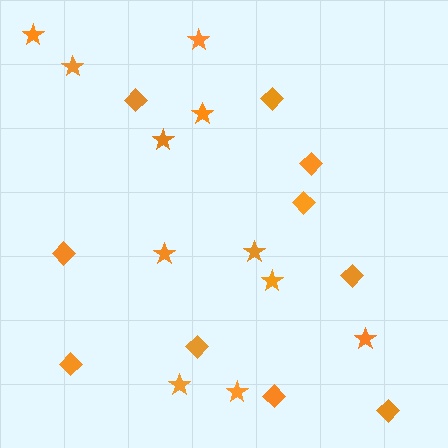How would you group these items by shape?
There are 2 groups: one group of diamonds (10) and one group of stars (11).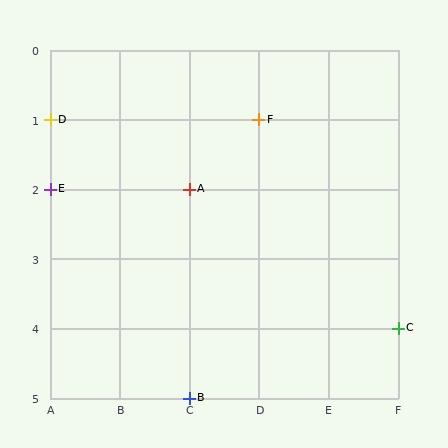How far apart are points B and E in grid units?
Points B and E are 2 columns and 3 rows apart (about 3.6 grid units diagonally).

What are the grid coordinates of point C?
Point C is at grid coordinates (F, 4).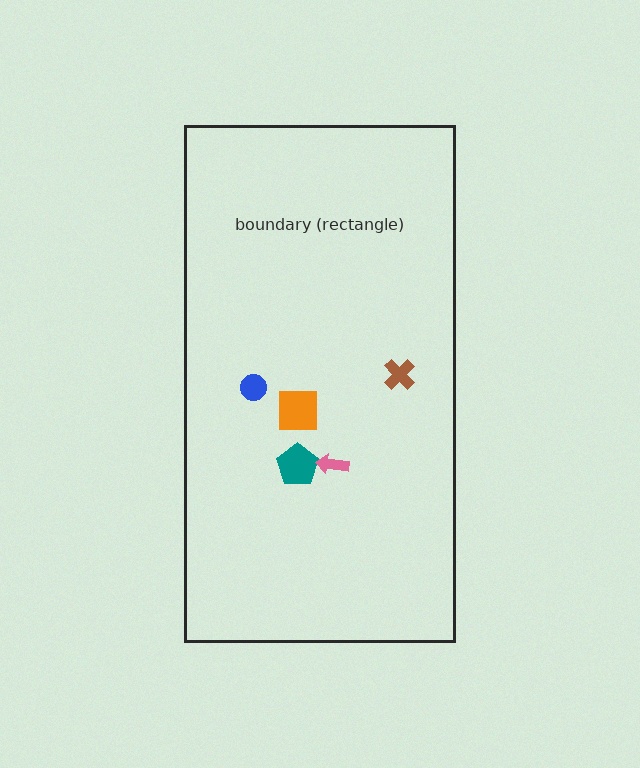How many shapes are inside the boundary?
5 inside, 0 outside.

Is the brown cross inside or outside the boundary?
Inside.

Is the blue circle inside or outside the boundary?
Inside.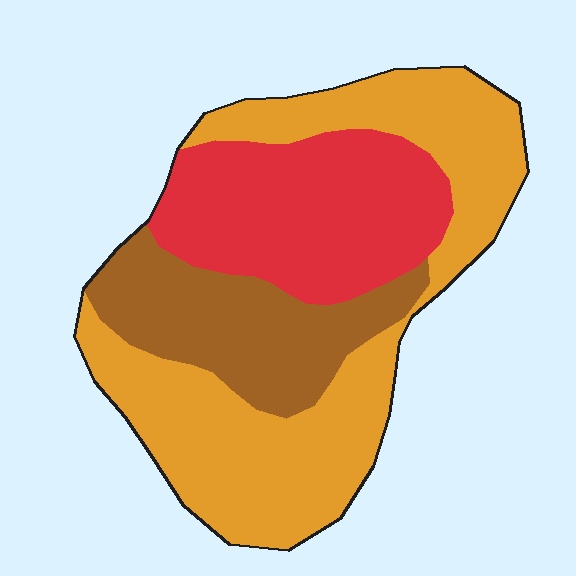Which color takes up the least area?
Brown, at roughly 20%.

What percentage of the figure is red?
Red covers around 30% of the figure.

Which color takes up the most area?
Orange, at roughly 50%.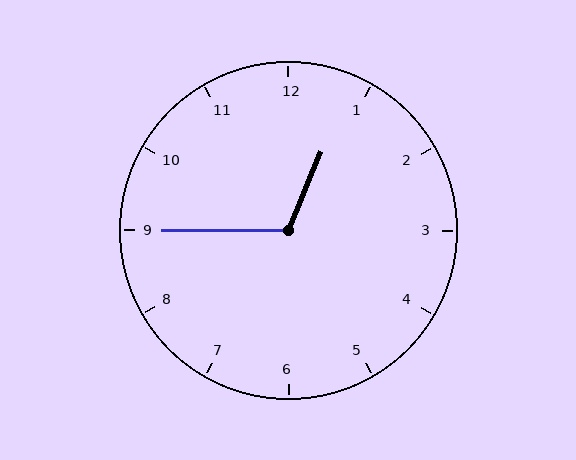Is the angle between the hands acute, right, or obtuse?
It is obtuse.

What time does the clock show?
12:45.